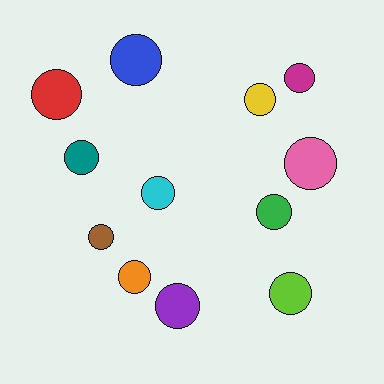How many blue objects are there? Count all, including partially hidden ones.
There is 1 blue object.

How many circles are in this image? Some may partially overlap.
There are 12 circles.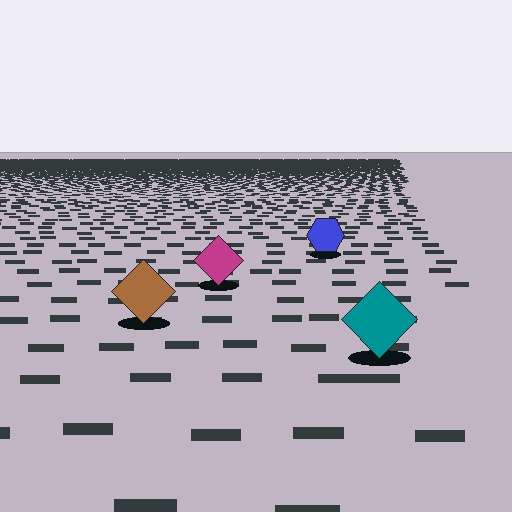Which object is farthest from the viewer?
The blue hexagon is farthest from the viewer. It appears smaller and the ground texture around it is denser.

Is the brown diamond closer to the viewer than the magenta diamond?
Yes. The brown diamond is closer — you can tell from the texture gradient: the ground texture is coarser near it.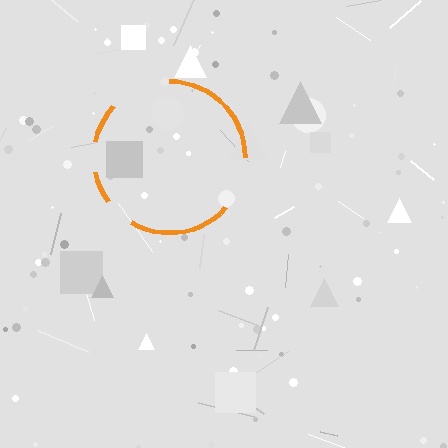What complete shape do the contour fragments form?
The contour fragments form a circle.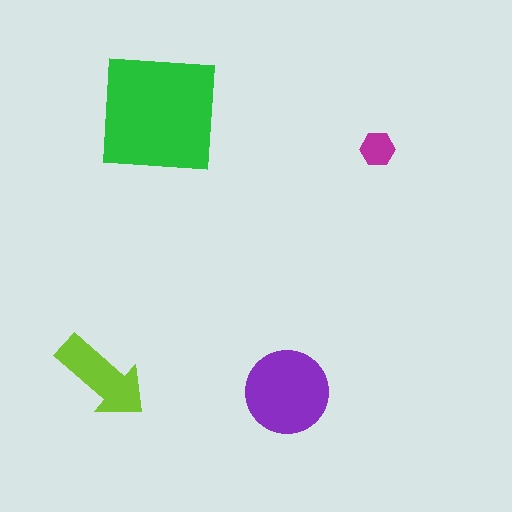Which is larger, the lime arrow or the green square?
The green square.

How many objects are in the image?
There are 4 objects in the image.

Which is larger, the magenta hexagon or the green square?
The green square.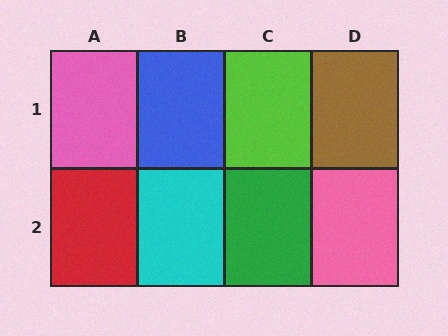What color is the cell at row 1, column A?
Pink.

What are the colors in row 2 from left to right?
Red, cyan, green, pink.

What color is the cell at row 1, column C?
Lime.